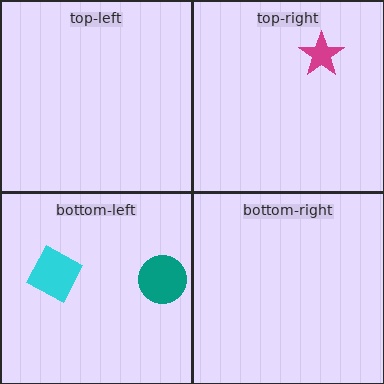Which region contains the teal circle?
The bottom-left region.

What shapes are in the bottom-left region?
The teal circle, the cyan diamond.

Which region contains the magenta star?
The top-right region.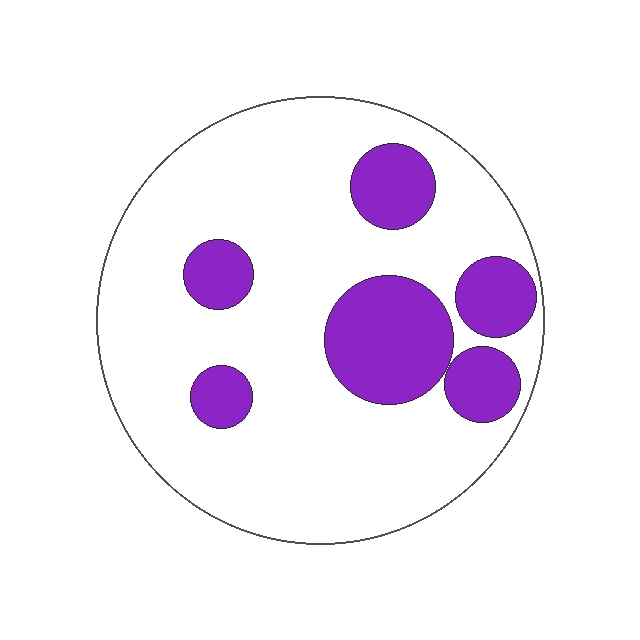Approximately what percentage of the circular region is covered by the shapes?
Approximately 25%.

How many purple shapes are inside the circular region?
6.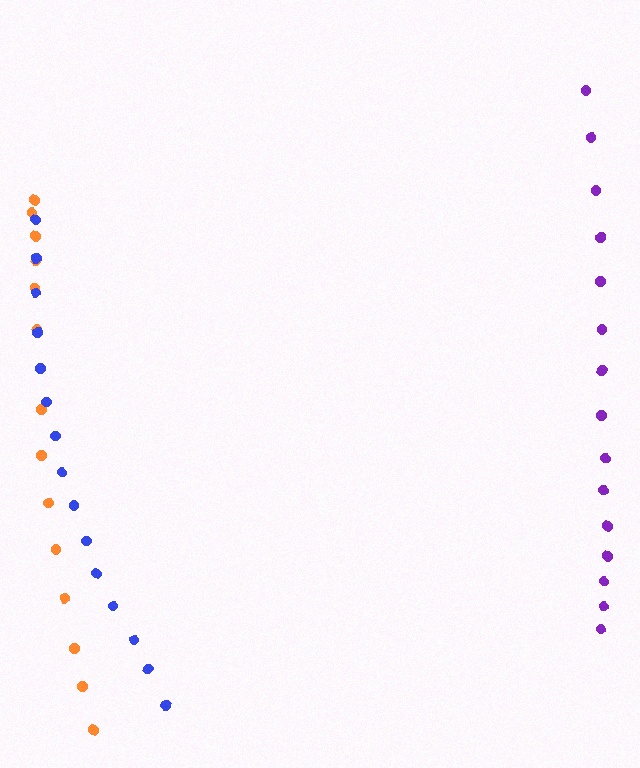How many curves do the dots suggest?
There are 3 distinct paths.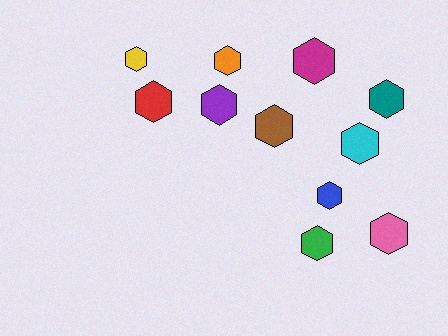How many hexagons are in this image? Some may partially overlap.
There are 11 hexagons.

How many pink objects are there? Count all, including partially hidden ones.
There is 1 pink object.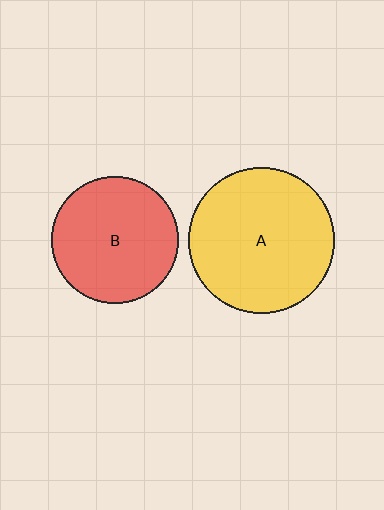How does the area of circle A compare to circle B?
Approximately 1.3 times.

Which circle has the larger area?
Circle A (yellow).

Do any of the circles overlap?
No, none of the circles overlap.